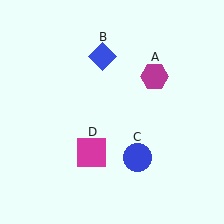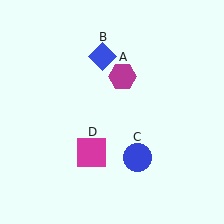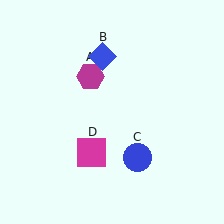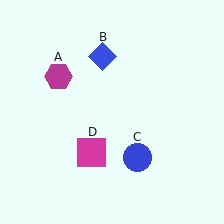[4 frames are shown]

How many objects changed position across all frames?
1 object changed position: magenta hexagon (object A).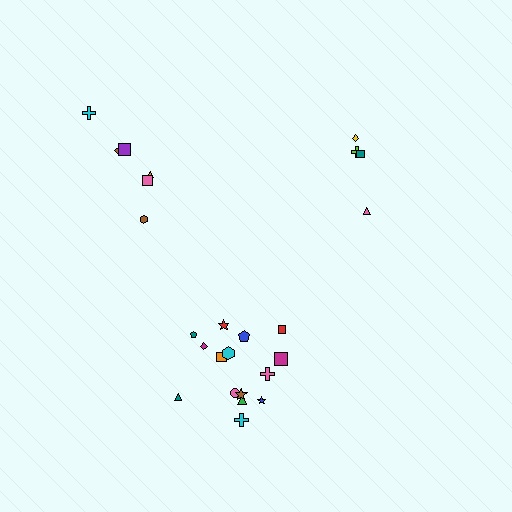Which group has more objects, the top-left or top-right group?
The top-left group.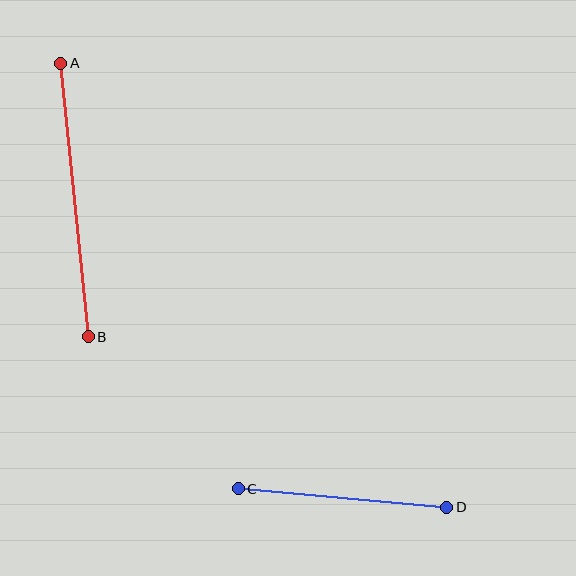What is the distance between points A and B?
The distance is approximately 275 pixels.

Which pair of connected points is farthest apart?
Points A and B are farthest apart.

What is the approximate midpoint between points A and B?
The midpoint is at approximately (75, 200) pixels.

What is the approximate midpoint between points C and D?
The midpoint is at approximately (343, 498) pixels.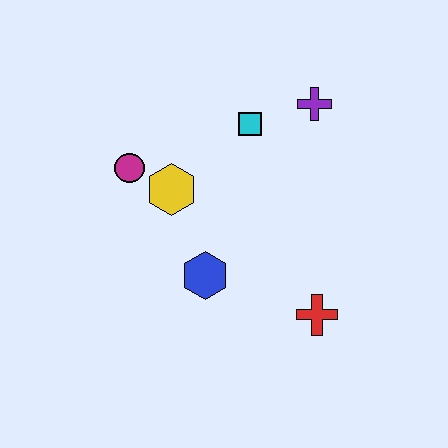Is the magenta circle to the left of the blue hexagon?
Yes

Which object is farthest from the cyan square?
The red cross is farthest from the cyan square.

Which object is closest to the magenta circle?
The yellow hexagon is closest to the magenta circle.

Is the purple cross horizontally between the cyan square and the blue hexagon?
No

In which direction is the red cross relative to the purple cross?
The red cross is below the purple cross.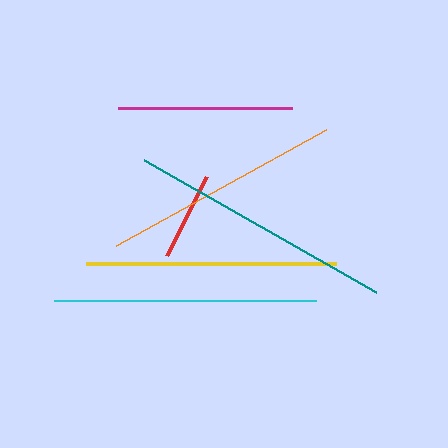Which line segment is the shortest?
The red line is the shortest at approximately 89 pixels.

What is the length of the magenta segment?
The magenta segment is approximately 174 pixels long.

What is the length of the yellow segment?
The yellow segment is approximately 250 pixels long.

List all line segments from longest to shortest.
From longest to shortest: teal, cyan, yellow, orange, magenta, red.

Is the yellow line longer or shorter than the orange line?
The yellow line is longer than the orange line.